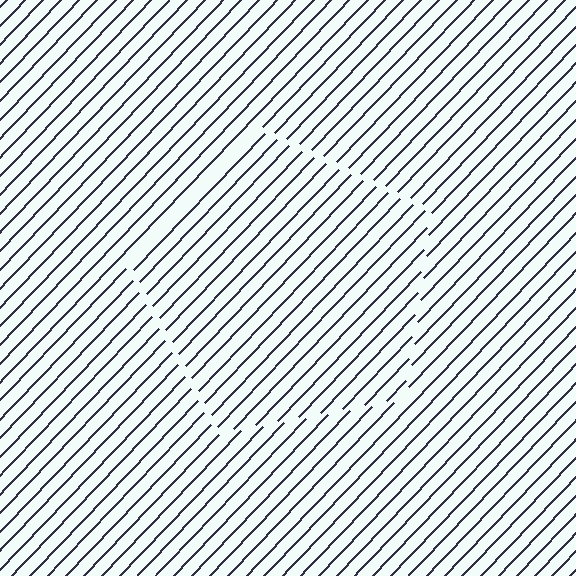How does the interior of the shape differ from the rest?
The interior of the shape contains the same grating, shifted by half a period — the contour is defined by the phase discontinuity where line-ends from the inner and outer gratings abut.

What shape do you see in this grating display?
An illusory pentagon. The interior of the shape contains the same grating, shifted by half a period — the contour is defined by the phase discontinuity where line-ends from the inner and outer gratings abut.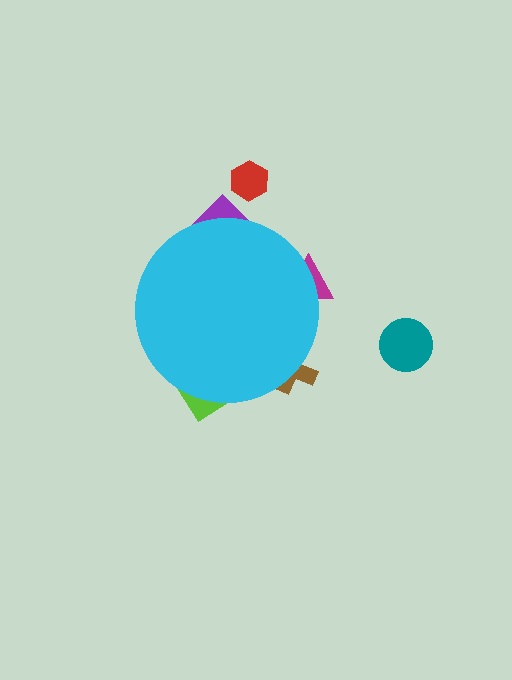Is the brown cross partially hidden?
Yes, the brown cross is partially hidden behind the cyan circle.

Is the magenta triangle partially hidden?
Yes, the magenta triangle is partially hidden behind the cyan circle.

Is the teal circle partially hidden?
No, the teal circle is fully visible.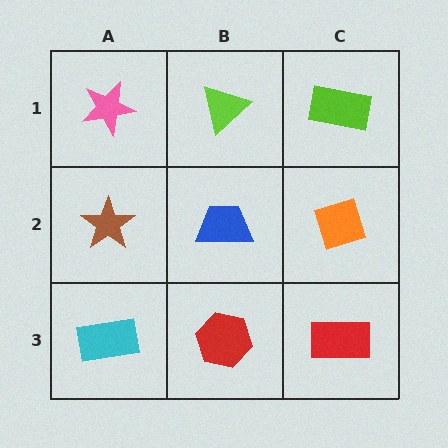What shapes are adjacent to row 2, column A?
A pink star (row 1, column A), a cyan rectangle (row 3, column A), a blue trapezoid (row 2, column B).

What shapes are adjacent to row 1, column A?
A brown star (row 2, column A), a lime triangle (row 1, column B).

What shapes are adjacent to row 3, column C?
An orange diamond (row 2, column C), a red hexagon (row 3, column B).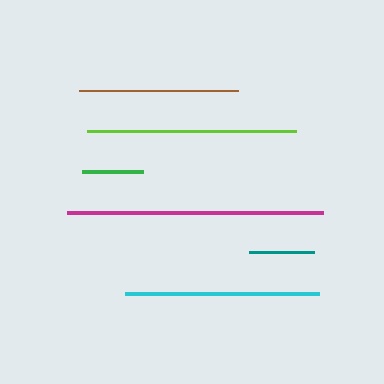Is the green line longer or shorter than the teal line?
The teal line is longer than the green line.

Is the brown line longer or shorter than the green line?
The brown line is longer than the green line.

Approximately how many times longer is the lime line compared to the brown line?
The lime line is approximately 1.3 times the length of the brown line.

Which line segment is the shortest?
The green line is the shortest at approximately 61 pixels.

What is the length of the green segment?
The green segment is approximately 61 pixels long.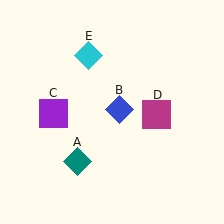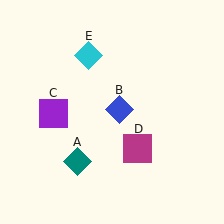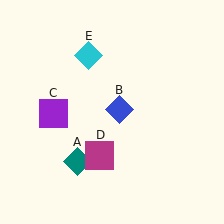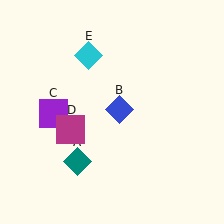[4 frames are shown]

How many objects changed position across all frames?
1 object changed position: magenta square (object D).